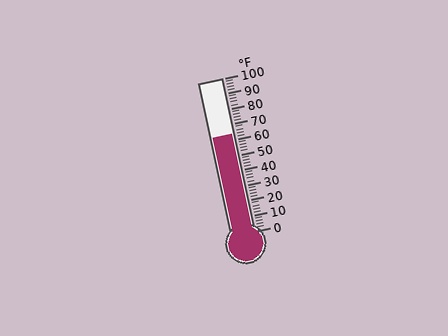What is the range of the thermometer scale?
The thermometer scale ranges from 0°F to 100°F.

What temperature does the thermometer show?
The thermometer shows approximately 64°F.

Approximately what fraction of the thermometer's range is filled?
The thermometer is filled to approximately 65% of its range.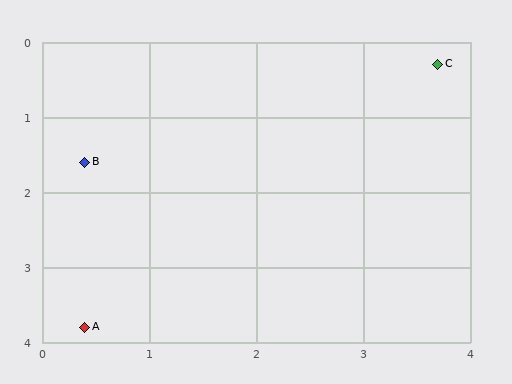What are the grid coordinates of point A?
Point A is at approximately (0.4, 3.8).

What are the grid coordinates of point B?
Point B is at approximately (0.4, 1.6).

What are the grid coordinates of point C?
Point C is at approximately (3.7, 0.3).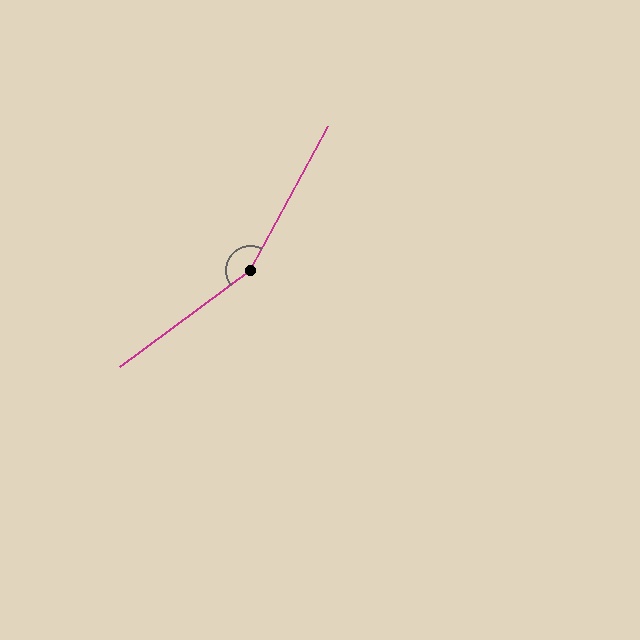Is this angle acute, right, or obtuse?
It is obtuse.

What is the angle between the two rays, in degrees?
Approximately 155 degrees.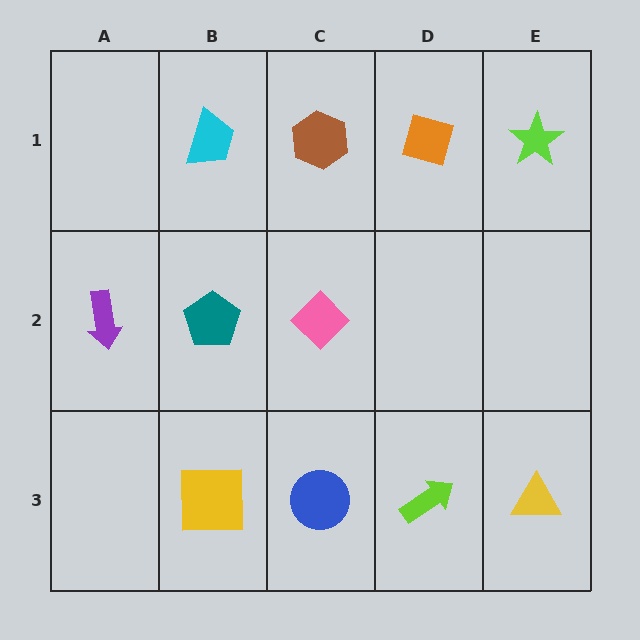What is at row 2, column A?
A purple arrow.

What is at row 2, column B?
A teal pentagon.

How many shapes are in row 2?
3 shapes.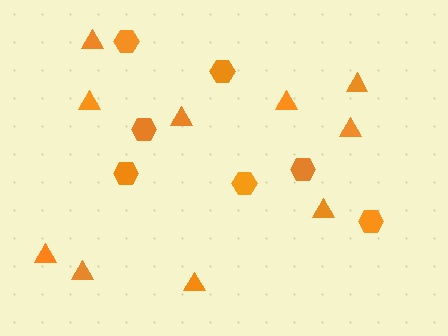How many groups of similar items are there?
There are 2 groups: one group of triangles (10) and one group of hexagons (7).